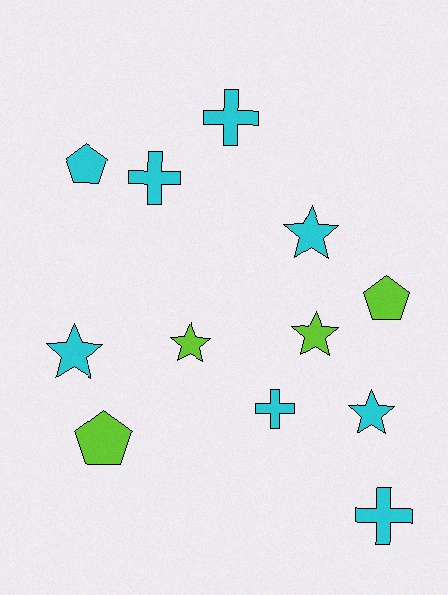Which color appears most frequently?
Cyan, with 8 objects.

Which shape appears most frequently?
Star, with 5 objects.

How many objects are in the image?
There are 12 objects.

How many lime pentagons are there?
There are 2 lime pentagons.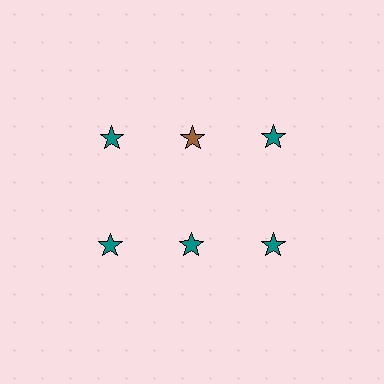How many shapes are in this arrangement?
There are 6 shapes arranged in a grid pattern.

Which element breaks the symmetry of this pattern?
The brown star in the top row, second from left column breaks the symmetry. All other shapes are teal stars.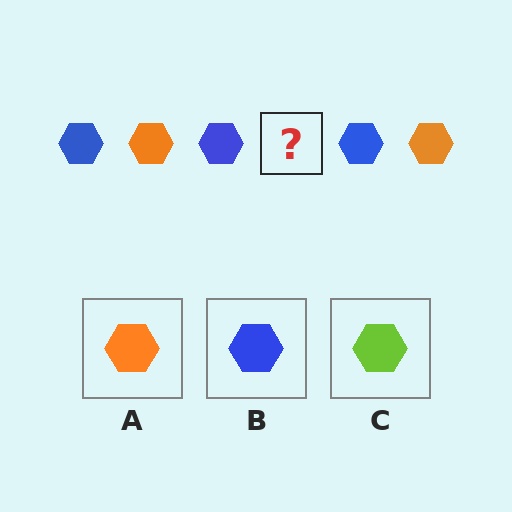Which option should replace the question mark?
Option A.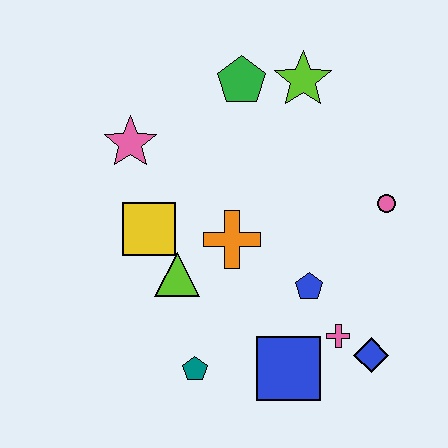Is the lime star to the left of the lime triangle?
No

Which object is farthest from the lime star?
The teal pentagon is farthest from the lime star.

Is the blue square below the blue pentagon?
Yes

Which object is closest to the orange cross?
The lime triangle is closest to the orange cross.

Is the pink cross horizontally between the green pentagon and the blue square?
No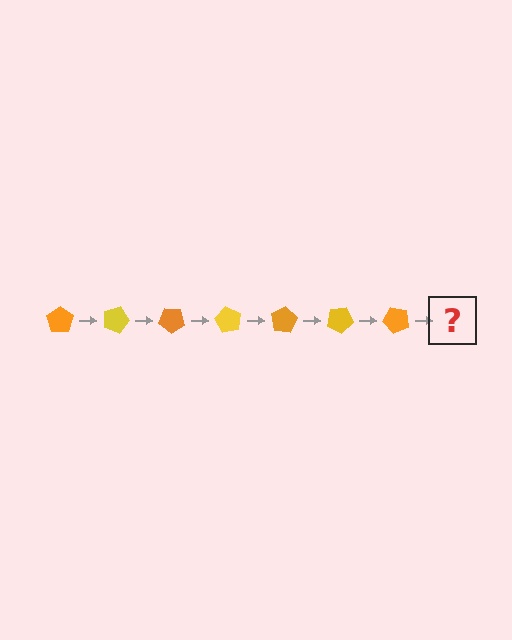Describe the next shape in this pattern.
It should be a yellow pentagon, rotated 140 degrees from the start.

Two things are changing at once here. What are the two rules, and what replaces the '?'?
The two rules are that it rotates 20 degrees each step and the color cycles through orange and yellow. The '?' should be a yellow pentagon, rotated 140 degrees from the start.